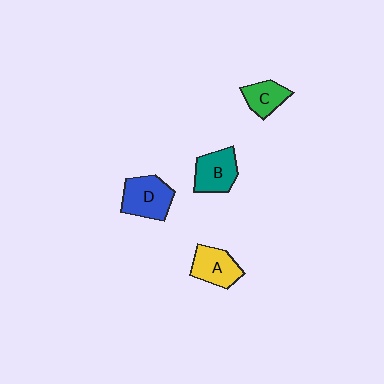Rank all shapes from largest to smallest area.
From largest to smallest: D (blue), B (teal), A (yellow), C (green).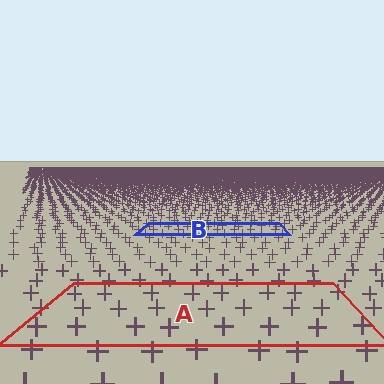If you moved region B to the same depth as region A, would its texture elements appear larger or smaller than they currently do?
They would appear larger. At a closer depth, the same texture elements are projected at a bigger on-screen size.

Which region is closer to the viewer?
Region A is closer. The texture elements there are larger and more spread out.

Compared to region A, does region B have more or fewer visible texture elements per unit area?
Region B has more texture elements per unit area — they are packed more densely because it is farther away.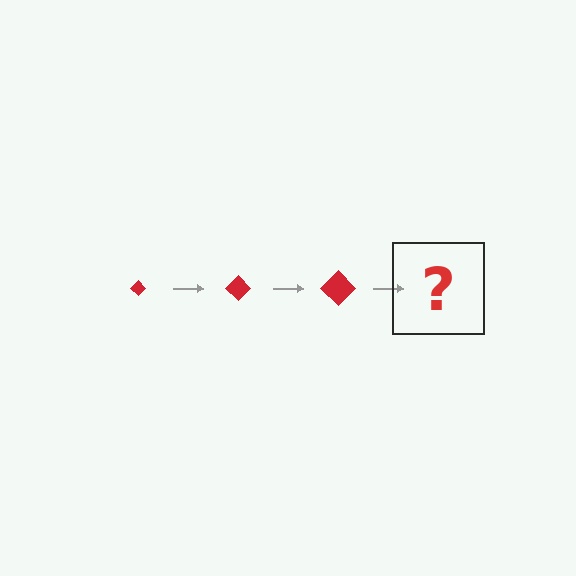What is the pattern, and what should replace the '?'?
The pattern is that the diamond gets progressively larger each step. The '?' should be a red diamond, larger than the previous one.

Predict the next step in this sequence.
The next step is a red diamond, larger than the previous one.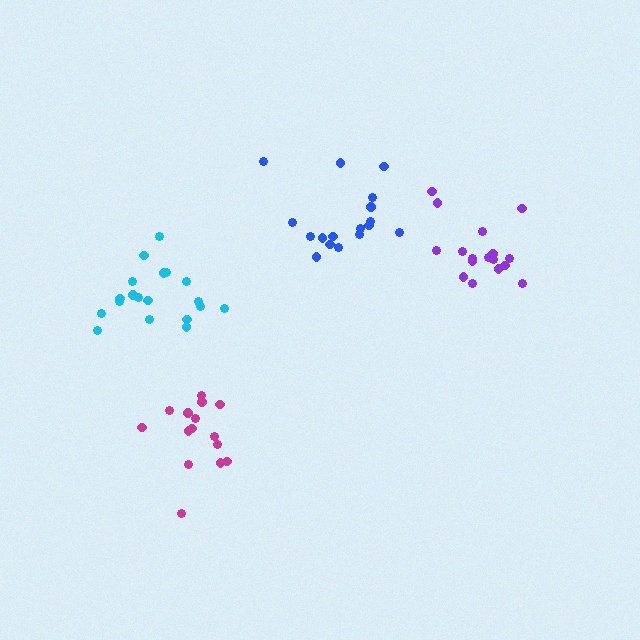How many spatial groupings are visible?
There are 4 spatial groupings.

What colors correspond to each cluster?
The clusters are colored: magenta, purple, cyan, blue.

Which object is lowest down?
The magenta cluster is bottommost.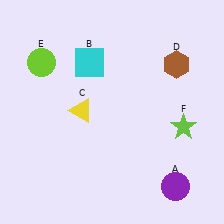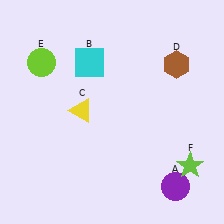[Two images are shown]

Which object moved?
The lime star (F) moved down.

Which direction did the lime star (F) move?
The lime star (F) moved down.